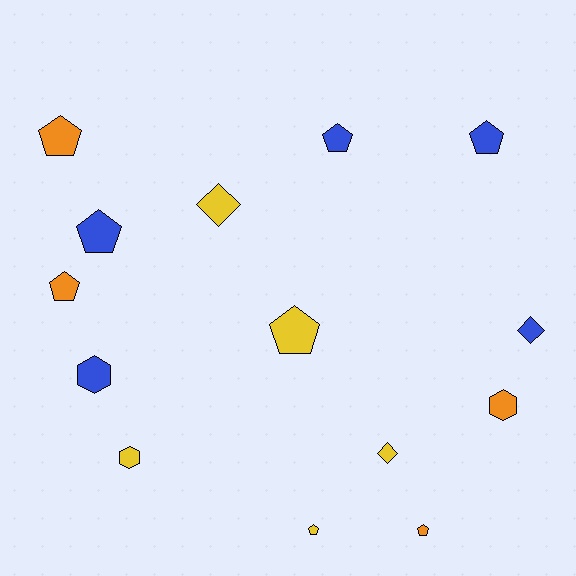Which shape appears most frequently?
Pentagon, with 8 objects.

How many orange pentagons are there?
There are 3 orange pentagons.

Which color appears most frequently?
Blue, with 5 objects.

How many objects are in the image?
There are 14 objects.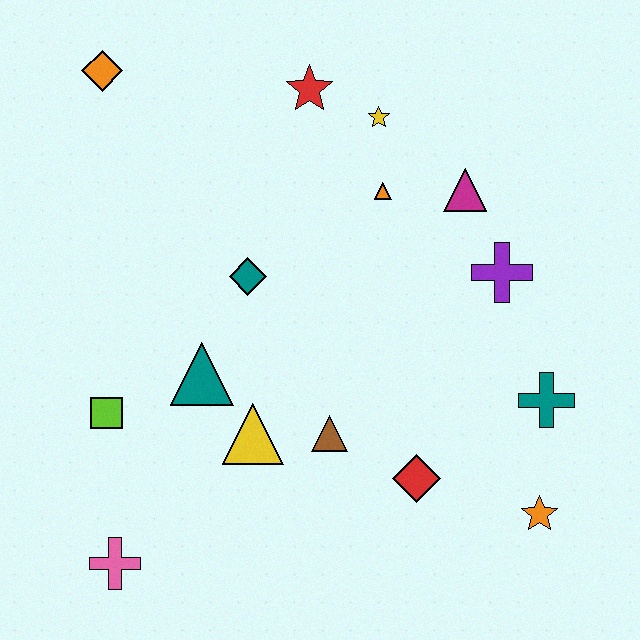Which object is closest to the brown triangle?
The yellow triangle is closest to the brown triangle.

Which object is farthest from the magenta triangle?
The pink cross is farthest from the magenta triangle.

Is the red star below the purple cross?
No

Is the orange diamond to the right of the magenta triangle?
No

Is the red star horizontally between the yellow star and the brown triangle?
No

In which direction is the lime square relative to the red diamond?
The lime square is to the left of the red diamond.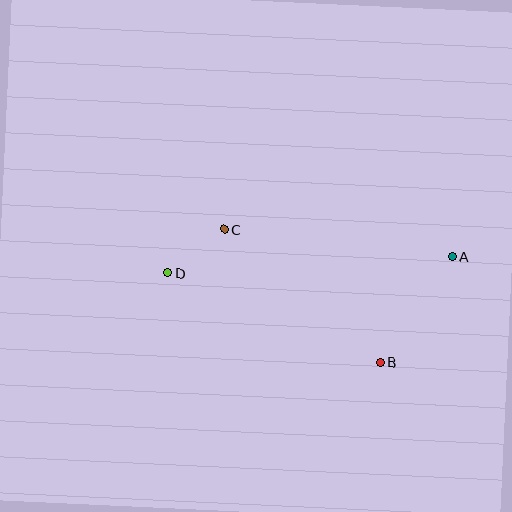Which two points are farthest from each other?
Points A and D are farthest from each other.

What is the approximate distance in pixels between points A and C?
The distance between A and C is approximately 230 pixels.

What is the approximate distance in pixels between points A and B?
The distance between A and B is approximately 128 pixels.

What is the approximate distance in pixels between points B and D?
The distance between B and D is approximately 231 pixels.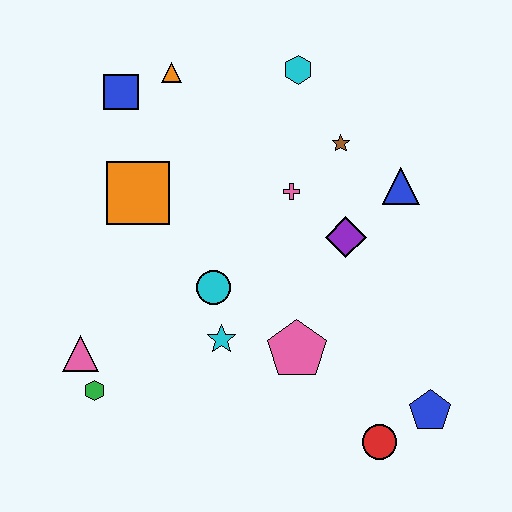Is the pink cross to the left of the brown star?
Yes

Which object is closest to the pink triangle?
The green hexagon is closest to the pink triangle.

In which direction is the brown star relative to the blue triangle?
The brown star is to the left of the blue triangle.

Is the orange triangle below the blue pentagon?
No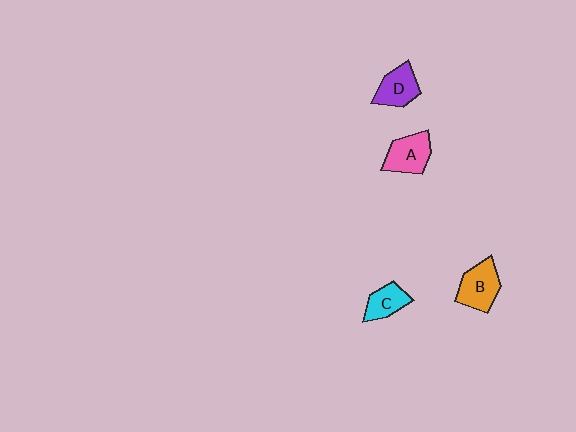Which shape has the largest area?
Shape B (orange).